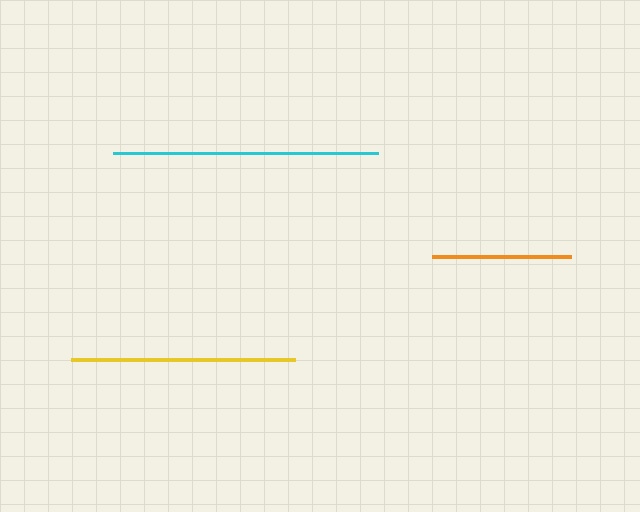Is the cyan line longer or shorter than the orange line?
The cyan line is longer than the orange line.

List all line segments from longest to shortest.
From longest to shortest: cyan, yellow, orange.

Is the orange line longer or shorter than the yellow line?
The yellow line is longer than the orange line.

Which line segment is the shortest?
The orange line is the shortest at approximately 139 pixels.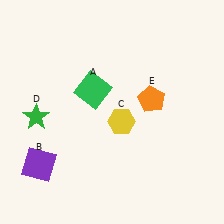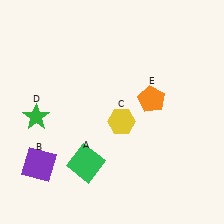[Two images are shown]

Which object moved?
The green square (A) moved down.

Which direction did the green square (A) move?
The green square (A) moved down.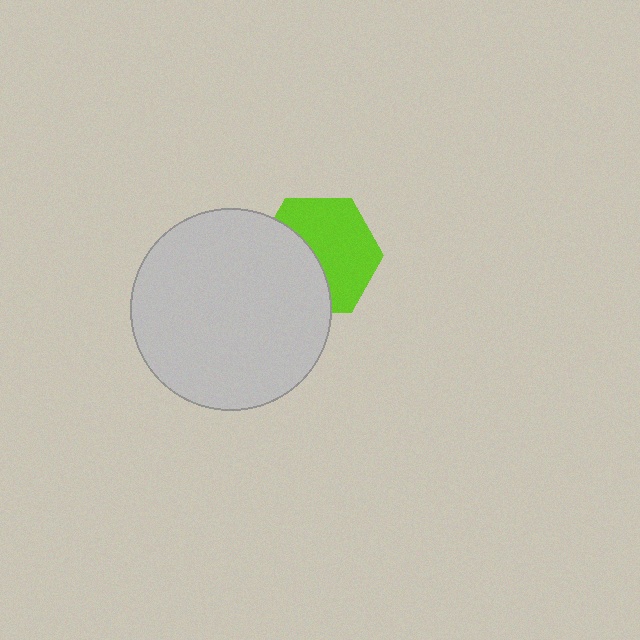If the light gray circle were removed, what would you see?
You would see the complete lime hexagon.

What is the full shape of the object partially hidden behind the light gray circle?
The partially hidden object is a lime hexagon.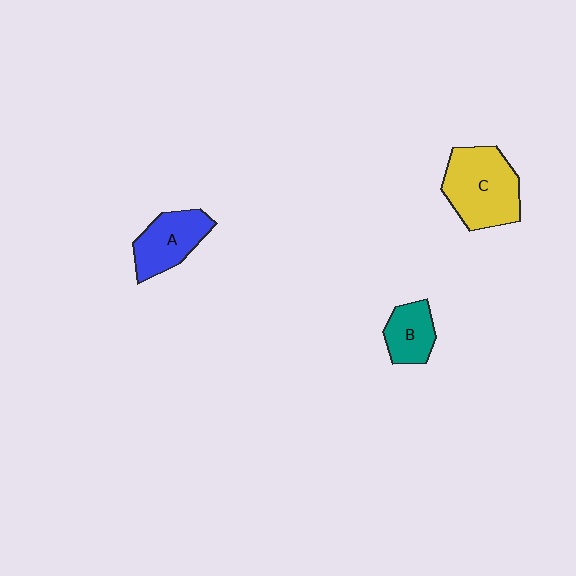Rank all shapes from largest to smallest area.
From largest to smallest: C (yellow), A (blue), B (teal).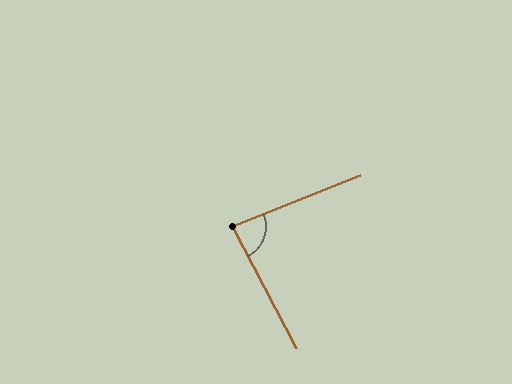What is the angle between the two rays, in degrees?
Approximately 84 degrees.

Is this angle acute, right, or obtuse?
It is acute.